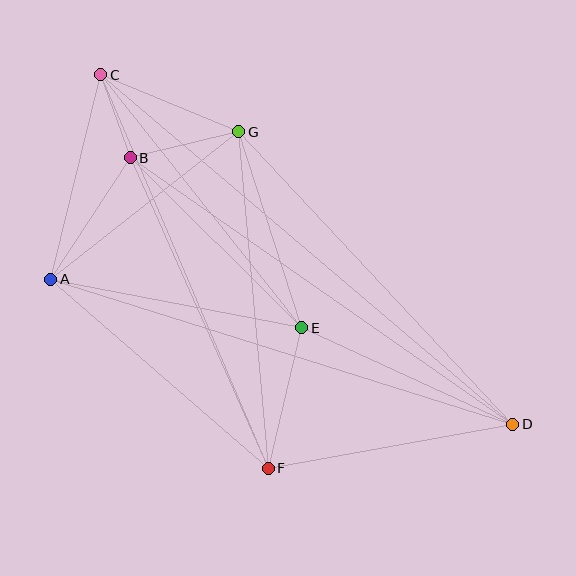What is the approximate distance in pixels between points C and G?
The distance between C and G is approximately 149 pixels.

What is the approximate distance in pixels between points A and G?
The distance between A and G is approximately 239 pixels.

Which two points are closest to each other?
Points B and C are closest to each other.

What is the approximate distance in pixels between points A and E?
The distance between A and E is approximately 256 pixels.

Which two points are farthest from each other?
Points C and D are farthest from each other.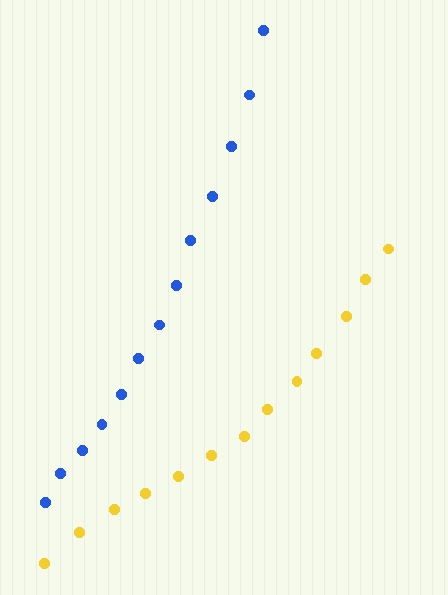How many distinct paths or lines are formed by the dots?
There are 2 distinct paths.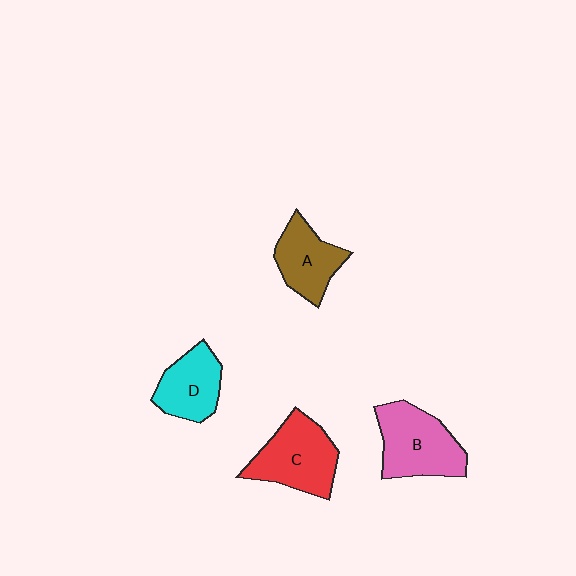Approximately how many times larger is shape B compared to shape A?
Approximately 1.4 times.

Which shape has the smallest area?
Shape D (cyan).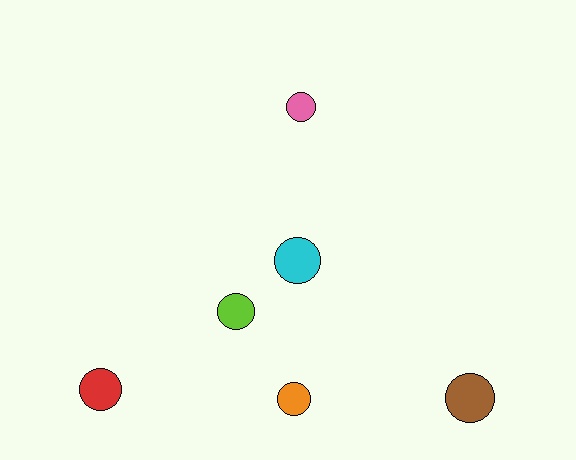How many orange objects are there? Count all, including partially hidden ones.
There is 1 orange object.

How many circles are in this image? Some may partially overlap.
There are 6 circles.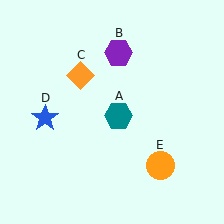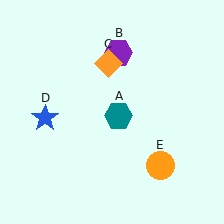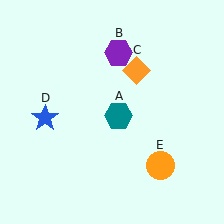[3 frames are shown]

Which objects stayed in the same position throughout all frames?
Teal hexagon (object A) and purple hexagon (object B) and blue star (object D) and orange circle (object E) remained stationary.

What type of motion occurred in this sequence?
The orange diamond (object C) rotated clockwise around the center of the scene.